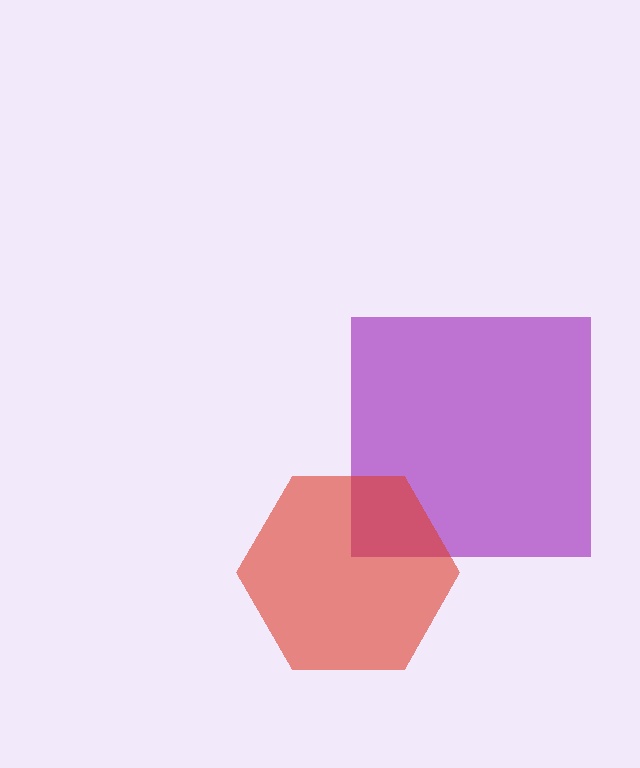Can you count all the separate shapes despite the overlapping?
Yes, there are 2 separate shapes.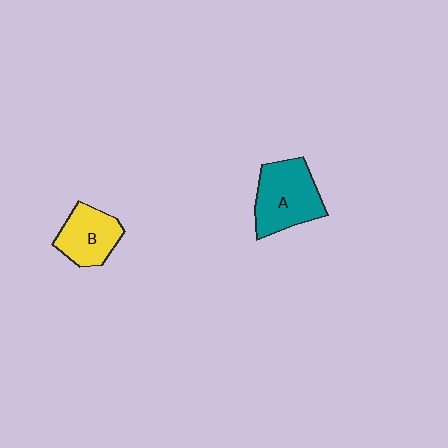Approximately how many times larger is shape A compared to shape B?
Approximately 1.3 times.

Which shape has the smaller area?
Shape B (yellow).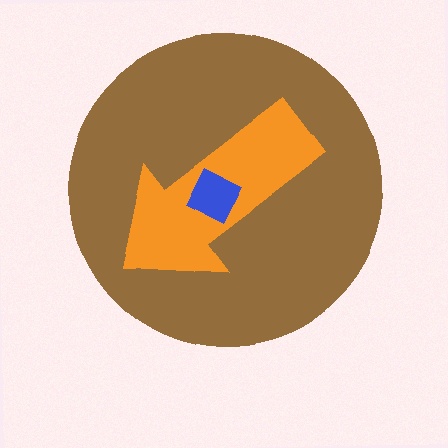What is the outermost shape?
The brown circle.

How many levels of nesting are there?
3.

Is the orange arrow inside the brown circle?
Yes.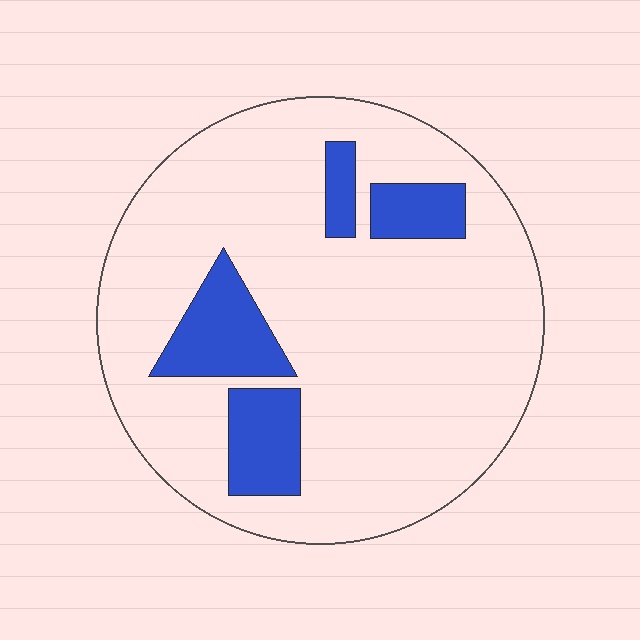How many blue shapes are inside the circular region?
4.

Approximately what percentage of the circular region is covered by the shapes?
Approximately 15%.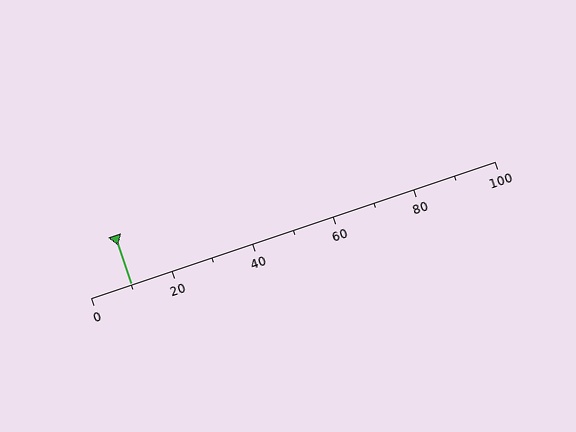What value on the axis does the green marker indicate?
The marker indicates approximately 10.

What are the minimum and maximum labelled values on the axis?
The axis runs from 0 to 100.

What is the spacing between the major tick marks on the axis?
The major ticks are spaced 20 apart.